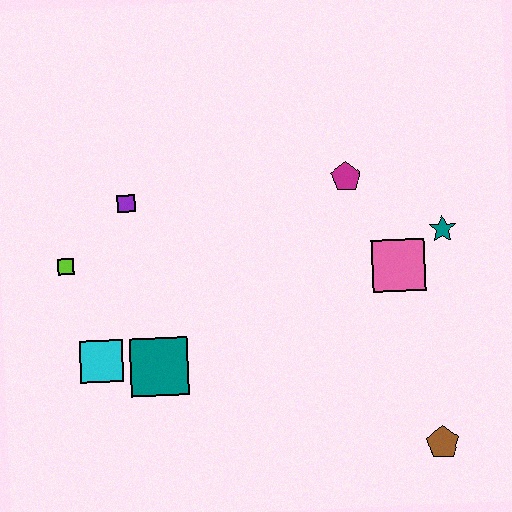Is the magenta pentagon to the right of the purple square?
Yes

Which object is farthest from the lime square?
The brown pentagon is farthest from the lime square.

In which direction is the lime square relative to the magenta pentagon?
The lime square is to the left of the magenta pentagon.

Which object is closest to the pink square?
The teal star is closest to the pink square.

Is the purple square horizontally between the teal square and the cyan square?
Yes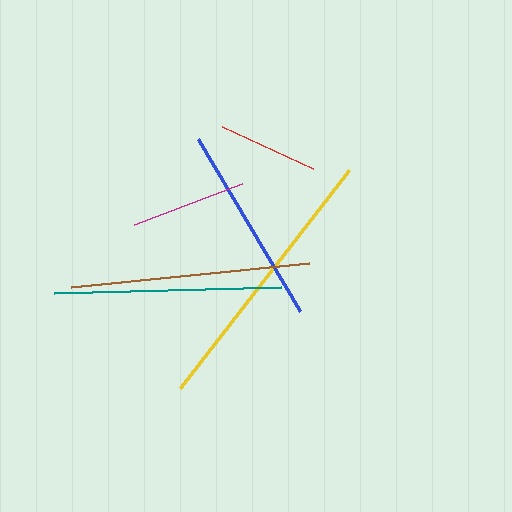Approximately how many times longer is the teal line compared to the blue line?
The teal line is approximately 1.1 times the length of the blue line.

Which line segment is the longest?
The yellow line is the longest at approximately 276 pixels.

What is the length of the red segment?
The red segment is approximately 100 pixels long.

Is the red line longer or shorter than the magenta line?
The magenta line is longer than the red line.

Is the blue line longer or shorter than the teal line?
The teal line is longer than the blue line.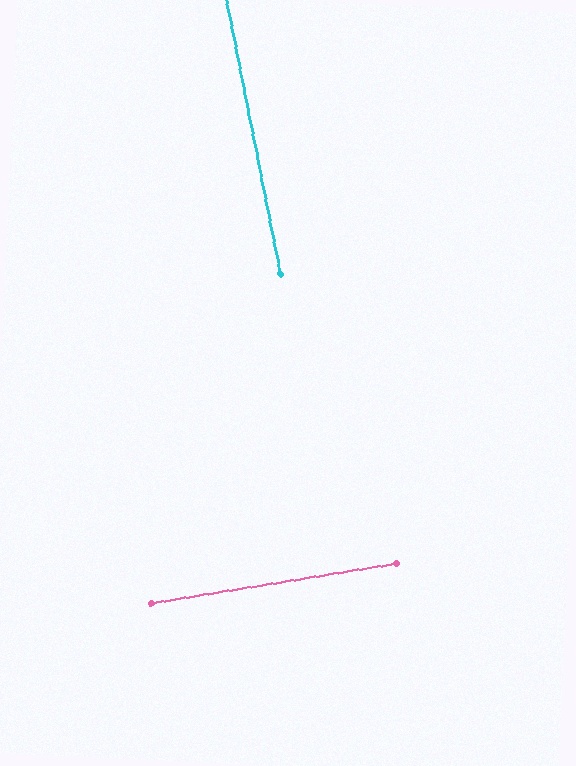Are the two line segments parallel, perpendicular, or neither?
Perpendicular — they meet at approximately 88°.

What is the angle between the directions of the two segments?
Approximately 88 degrees.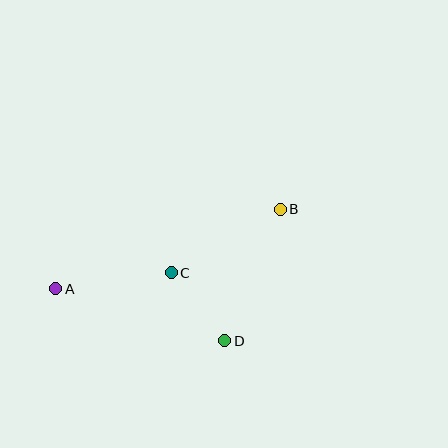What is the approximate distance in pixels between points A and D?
The distance between A and D is approximately 177 pixels.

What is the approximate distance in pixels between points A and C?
The distance between A and C is approximately 117 pixels.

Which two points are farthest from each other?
Points A and B are farthest from each other.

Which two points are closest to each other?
Points C and D are closest to each other.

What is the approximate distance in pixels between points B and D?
The distance between B and D is approximately 143 pixels.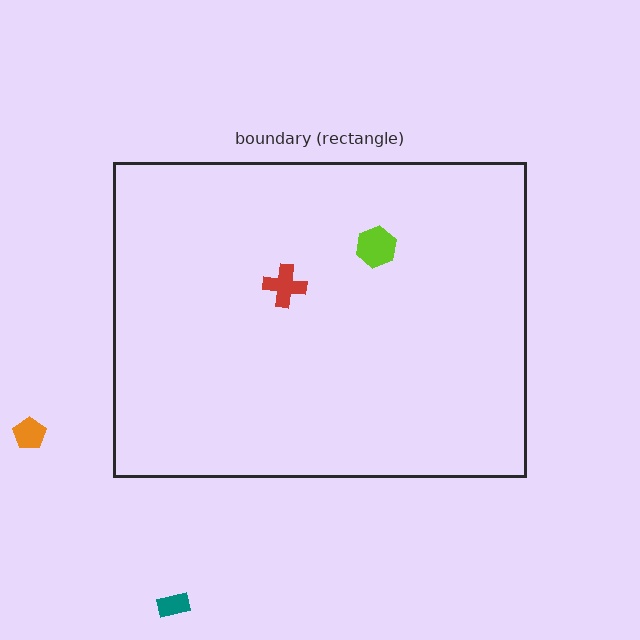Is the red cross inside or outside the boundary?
Inside.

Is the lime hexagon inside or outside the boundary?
Inside.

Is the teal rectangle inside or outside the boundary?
Outside.